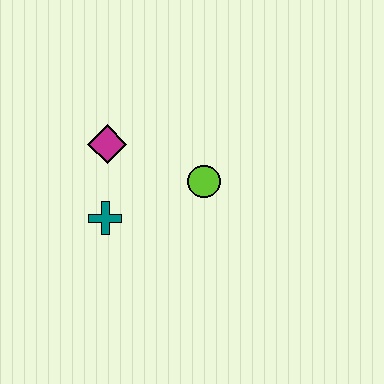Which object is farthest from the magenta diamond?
The lime circle is farthest from the magenta diamond.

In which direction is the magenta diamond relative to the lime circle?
The magenta diamond is to the left of the lime circle.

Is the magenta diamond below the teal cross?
No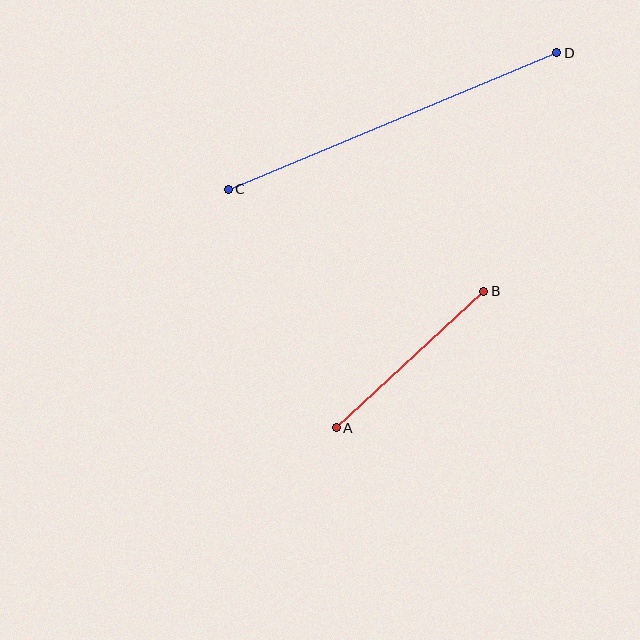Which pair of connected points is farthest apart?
Points C and D are farthest apart.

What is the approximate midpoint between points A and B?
The midpoint is at approximately (410, 359) pixels.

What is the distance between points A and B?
The distance is approximately 201 pixels.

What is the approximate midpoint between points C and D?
The midpoint is at approximately (393, 121) pixels.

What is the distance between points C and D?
The distance is approximately 356 pixels.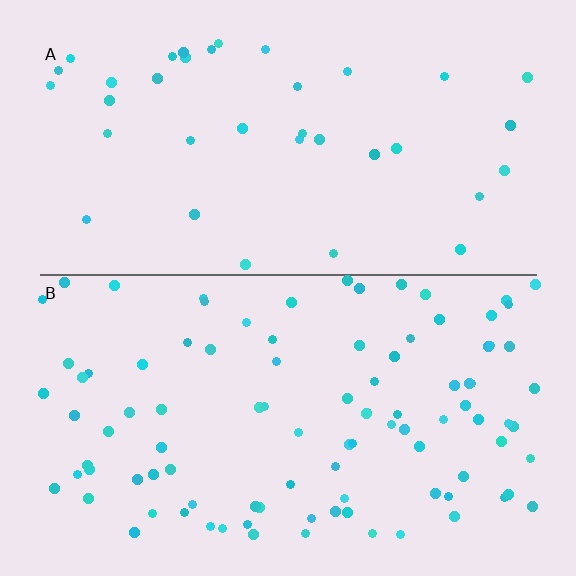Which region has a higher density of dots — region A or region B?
B (the bottom).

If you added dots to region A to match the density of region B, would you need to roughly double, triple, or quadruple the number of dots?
Approximately triple.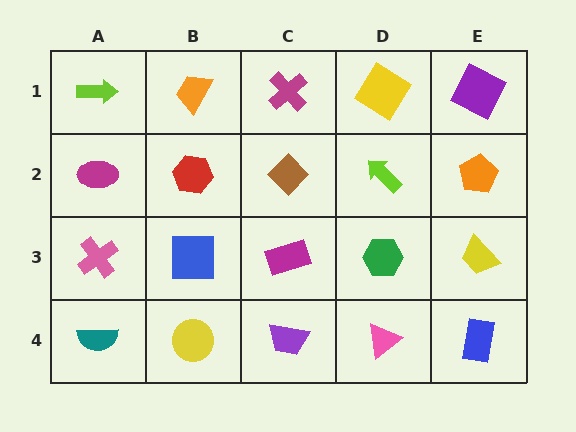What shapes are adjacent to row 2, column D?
A yellow diamond (row 1, column D), a green hexagon (row 3, column D), a brown diamond (row 2, column C), an orange pentagon (row 2, column E).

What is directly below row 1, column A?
A magenta ellipse.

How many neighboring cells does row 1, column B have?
3.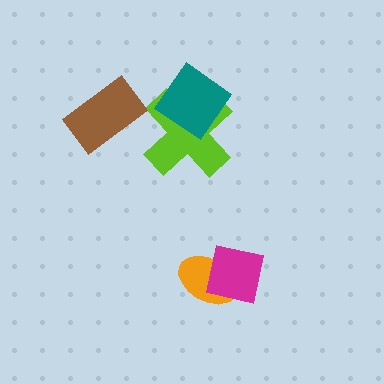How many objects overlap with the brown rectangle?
0 objects overlap with the brown rectangle.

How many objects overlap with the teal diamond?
1 object overlaps with the teal diamond.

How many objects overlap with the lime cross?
1 object overlaps with the lime cross.